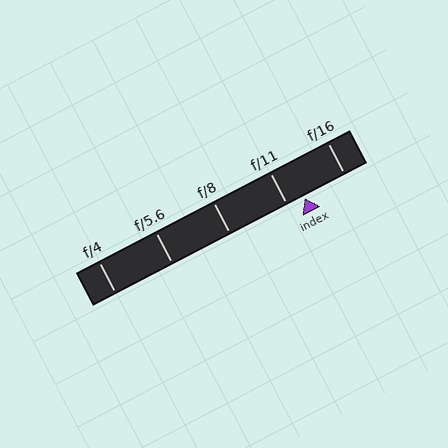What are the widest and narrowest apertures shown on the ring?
The widest aperture shown is f/4 and the narrowest is f/16.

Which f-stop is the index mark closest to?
The index mark is closest to f/11.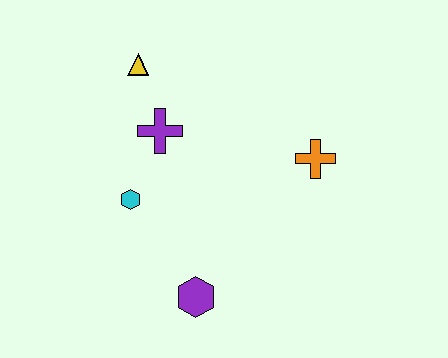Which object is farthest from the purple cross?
The purple hexagon is farthest from the purple cross.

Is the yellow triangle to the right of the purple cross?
No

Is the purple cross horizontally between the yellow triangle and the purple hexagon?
Yes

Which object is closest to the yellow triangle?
The purple cross is closest to the yellow triangle.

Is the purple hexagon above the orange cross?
No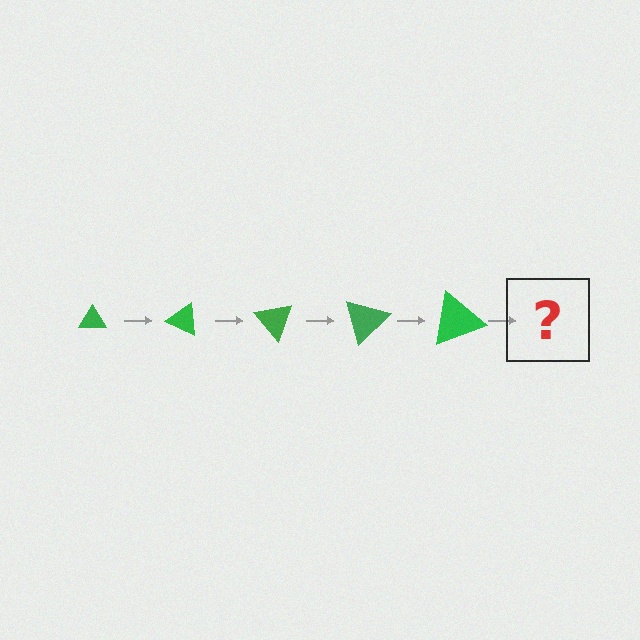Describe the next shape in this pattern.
It should be a triangle, larger than the previous one and rotated 125 degrees from the start.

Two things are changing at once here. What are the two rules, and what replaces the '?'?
The two rules are that the triangle grows larger each step and it rotates 25 degrees each step. The '?' should be a triangle, larger than the previous one and rotated 125 degrees from the start.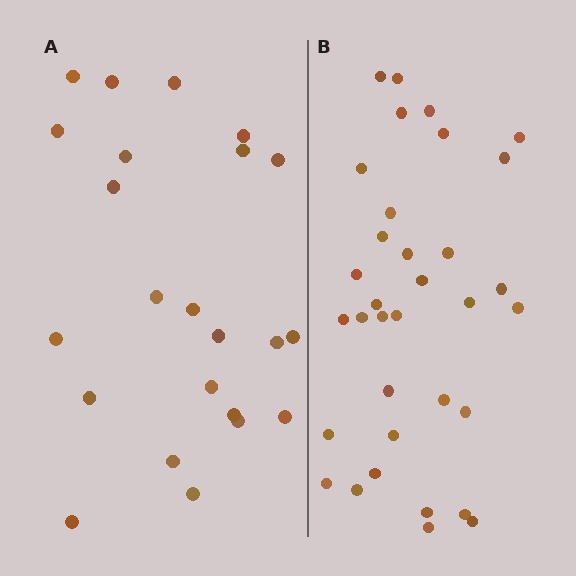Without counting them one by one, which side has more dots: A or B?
Region B (the right region) has more dots.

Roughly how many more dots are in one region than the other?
Region B has roughly 12 or so more dots than region A.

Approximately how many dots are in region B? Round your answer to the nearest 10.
About 30 dots. (The exact count is 34, which rounds to 30.)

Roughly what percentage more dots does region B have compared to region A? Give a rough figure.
About 50% more.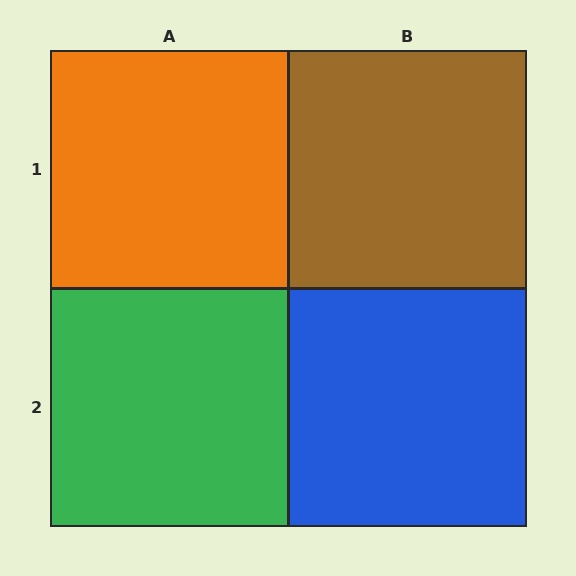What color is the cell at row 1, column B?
Brown.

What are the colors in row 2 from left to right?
Green, blue.